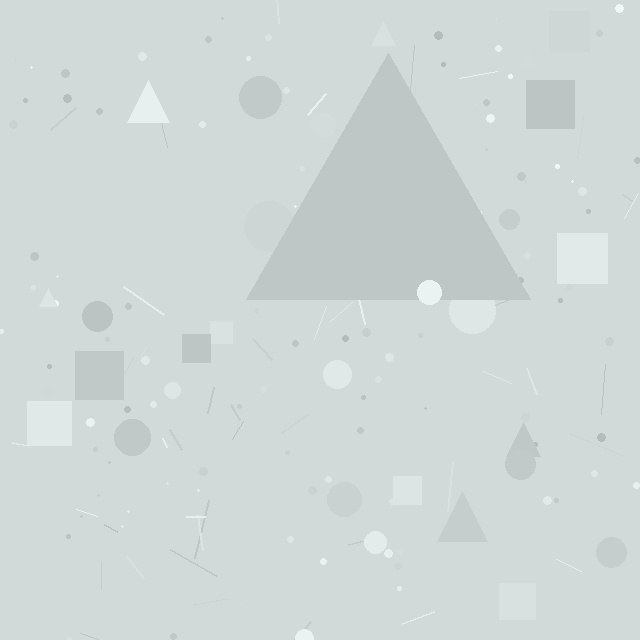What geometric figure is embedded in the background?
A triangle is embedded in the background.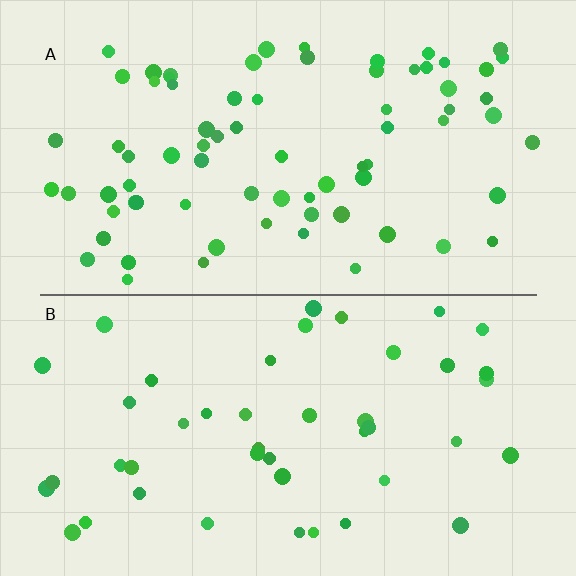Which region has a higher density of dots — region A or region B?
A (the top).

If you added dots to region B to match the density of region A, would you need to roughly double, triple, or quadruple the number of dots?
Approximately double.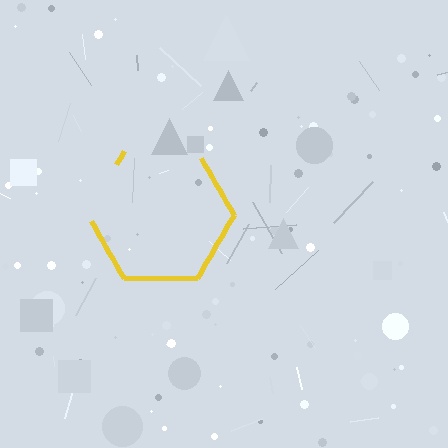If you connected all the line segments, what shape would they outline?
They would outline a hexagon.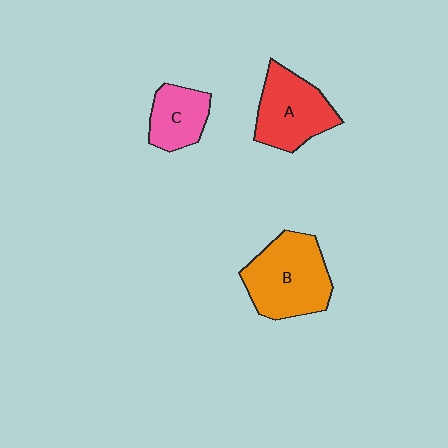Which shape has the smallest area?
Shape C (pink).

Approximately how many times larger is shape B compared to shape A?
Approximately 1.2 times.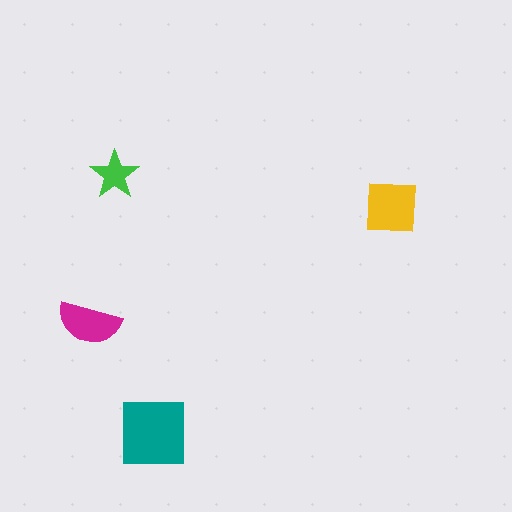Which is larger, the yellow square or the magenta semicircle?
The yellow square.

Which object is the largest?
The teal square.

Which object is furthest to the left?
The magenta semicircle is leftmost.